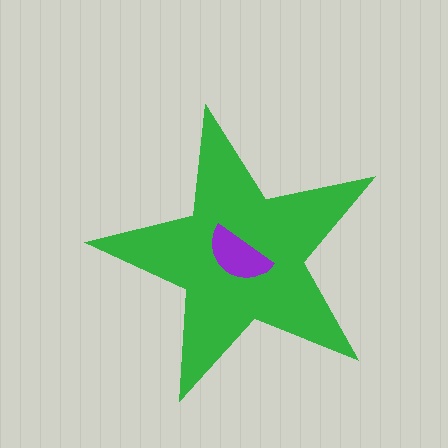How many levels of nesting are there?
2.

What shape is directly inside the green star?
The purple semicircle.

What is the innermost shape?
The purple semicircle.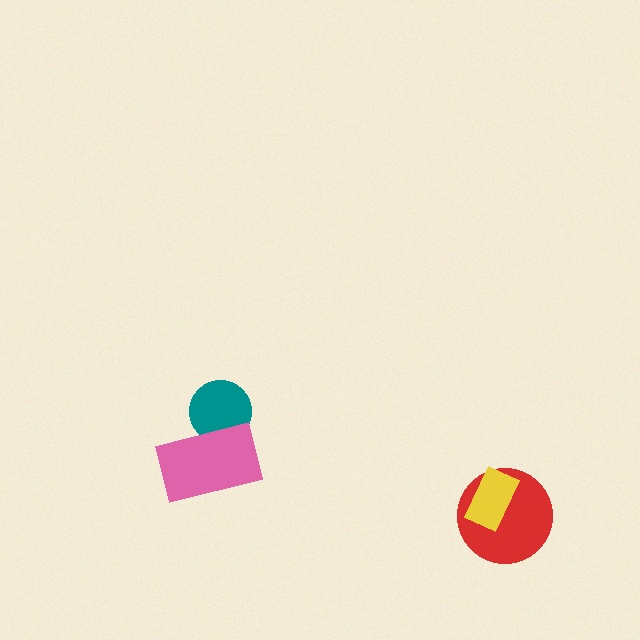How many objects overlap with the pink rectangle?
1 object overlaps with the pink rectangle.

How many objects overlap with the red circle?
1 object overlaps with the red circle.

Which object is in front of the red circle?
The yellow rectangle is in front of the red circle.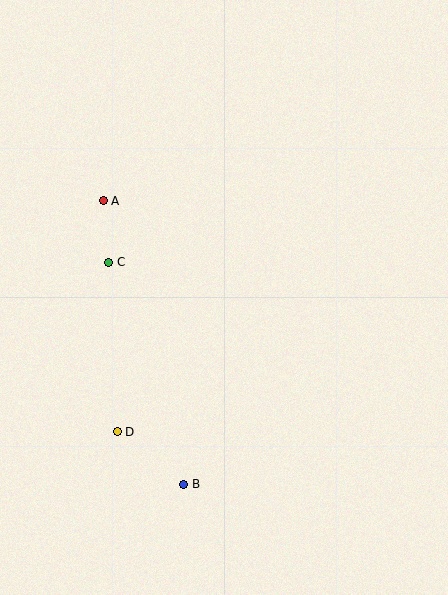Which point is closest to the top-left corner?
Point A is closest to the top-left corner.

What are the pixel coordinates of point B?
Point B is at (184, 484).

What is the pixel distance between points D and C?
The distance between D and C is 170 pixels.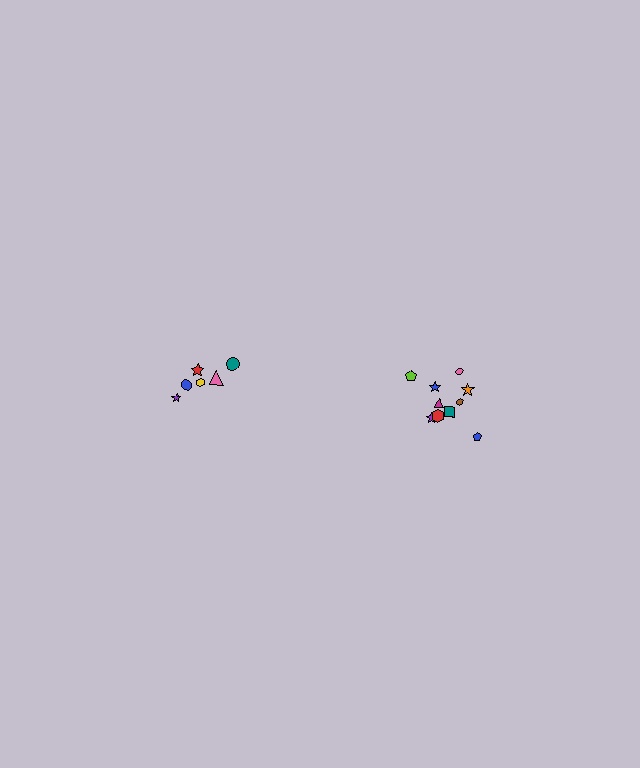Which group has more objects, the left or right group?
The right group.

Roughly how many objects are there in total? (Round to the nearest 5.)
Roughly 15 objects in total.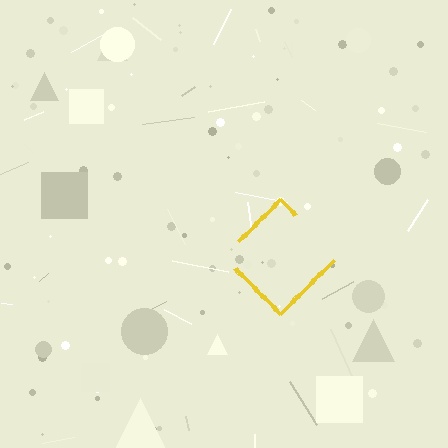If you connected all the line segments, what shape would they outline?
They would outline a diamond.